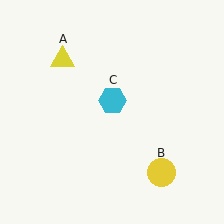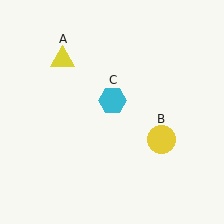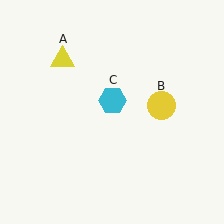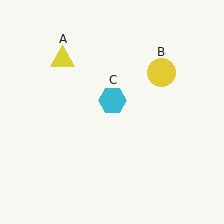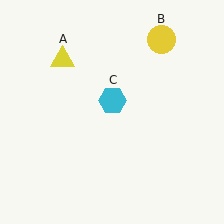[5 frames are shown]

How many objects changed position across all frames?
1 object changed position: yellow circle (object B).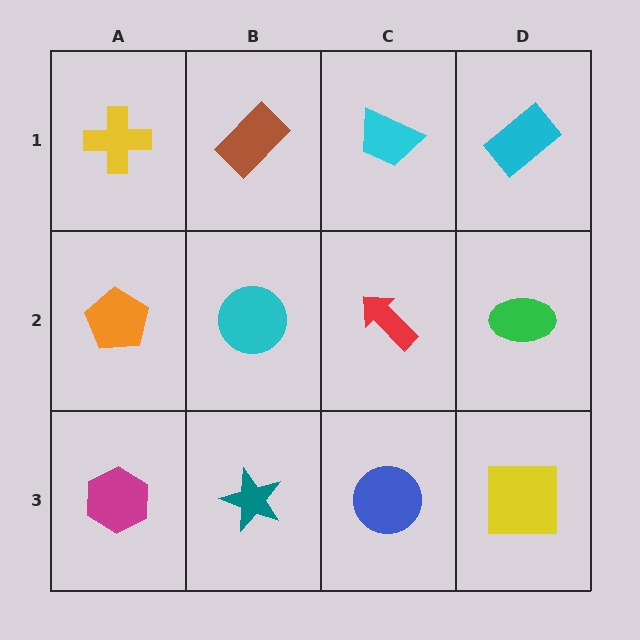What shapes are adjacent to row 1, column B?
A cyan circle (row 2, column B), a yellow cross (row 1, column A), a cyan trapezoid (row 1, column C).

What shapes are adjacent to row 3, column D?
A green ellipse (row 2, column D), a blue circle (row 3, column C).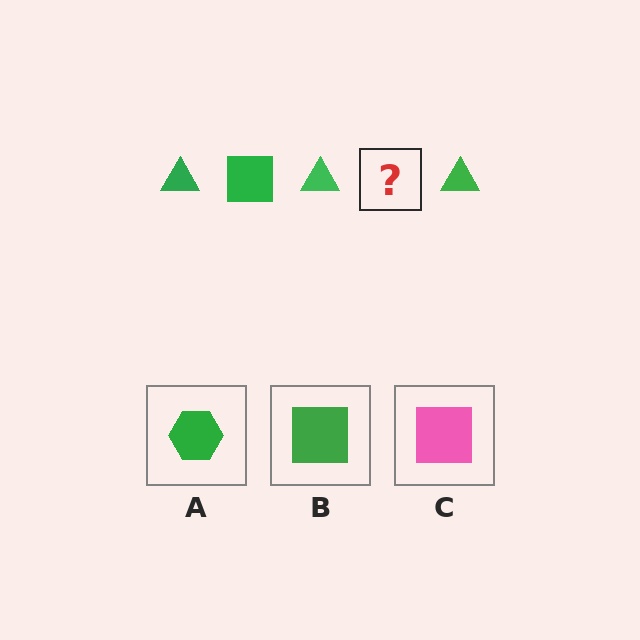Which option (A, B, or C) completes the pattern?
B.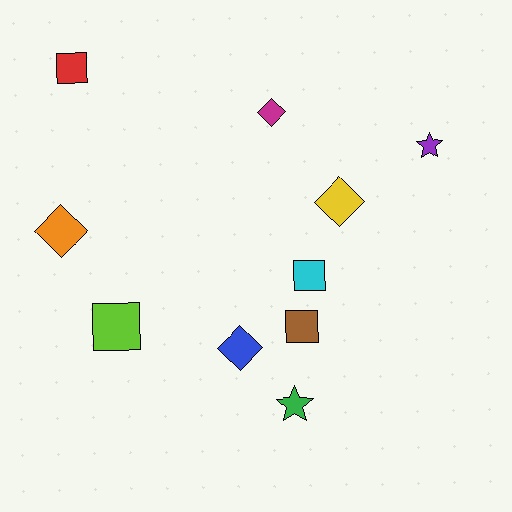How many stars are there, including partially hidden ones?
There are 2 stars.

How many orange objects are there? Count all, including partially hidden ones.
There is 1 orange object.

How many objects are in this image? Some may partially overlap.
There are 10 objects.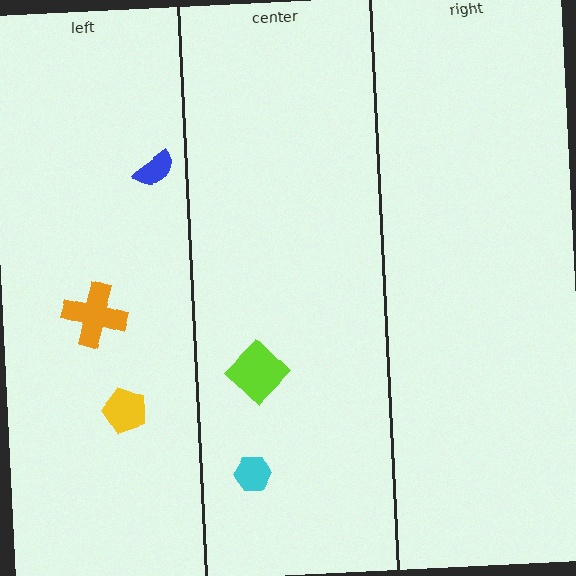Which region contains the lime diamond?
The center region.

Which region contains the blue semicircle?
The left region.